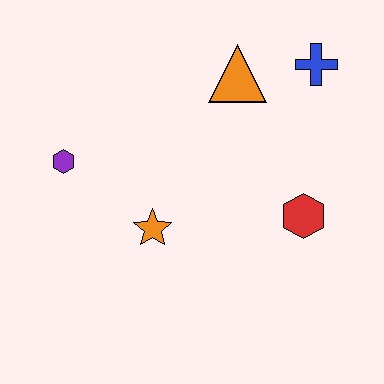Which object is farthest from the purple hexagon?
The blue cross is farthest from the purple hexagon.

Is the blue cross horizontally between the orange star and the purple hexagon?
No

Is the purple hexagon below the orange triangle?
Yes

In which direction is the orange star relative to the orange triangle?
The orange star is below the orange triangle.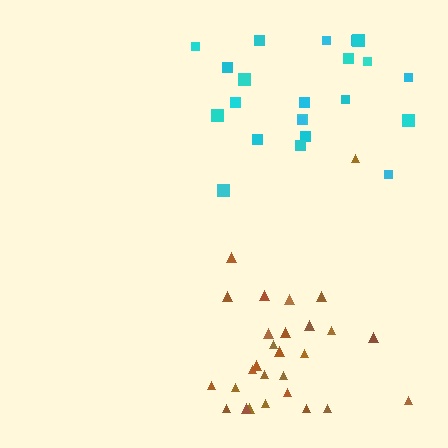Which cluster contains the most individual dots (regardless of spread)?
Brown (28).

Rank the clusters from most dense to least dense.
brown, cyan.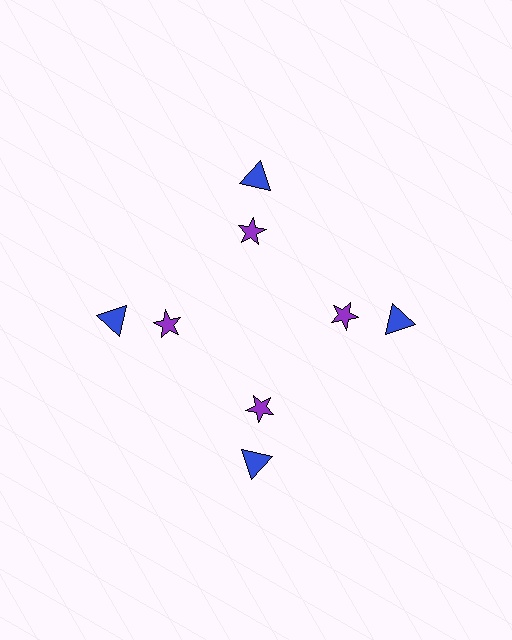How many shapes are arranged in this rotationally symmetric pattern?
There are 8 shapes, arranged in 4 groups of 2.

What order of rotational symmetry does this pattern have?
This pattern has 4-fold rotational symmetry.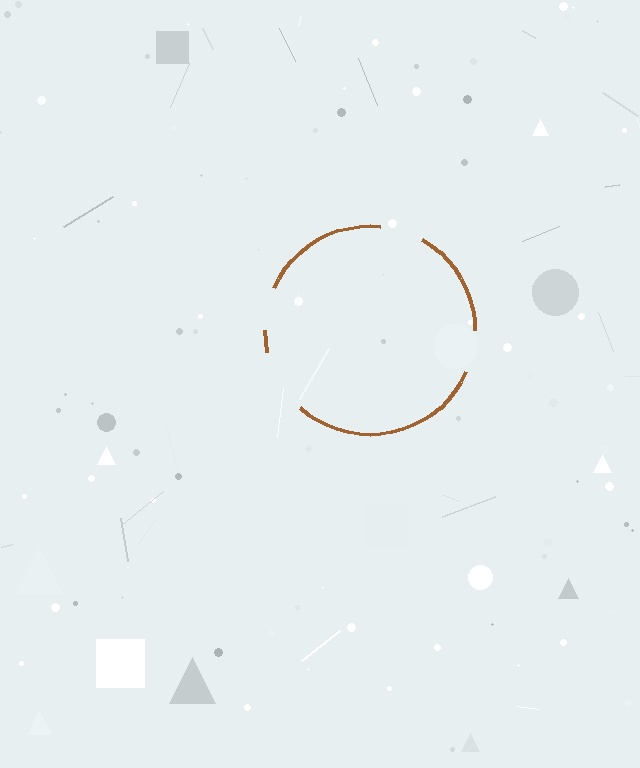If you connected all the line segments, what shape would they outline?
They would outline a circle.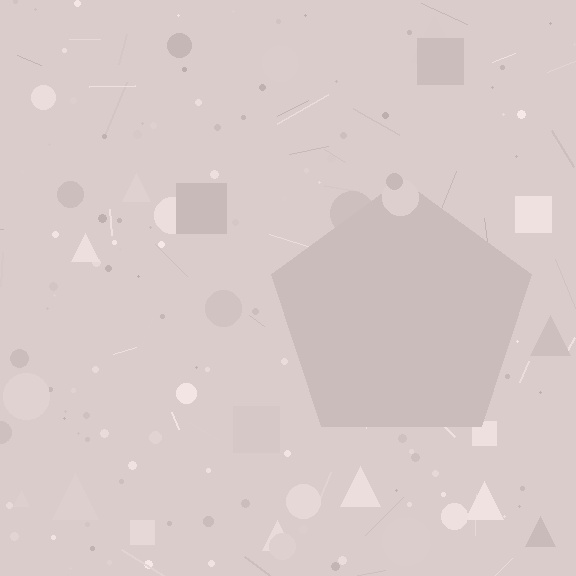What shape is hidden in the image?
A pentagon is hidden in the image.